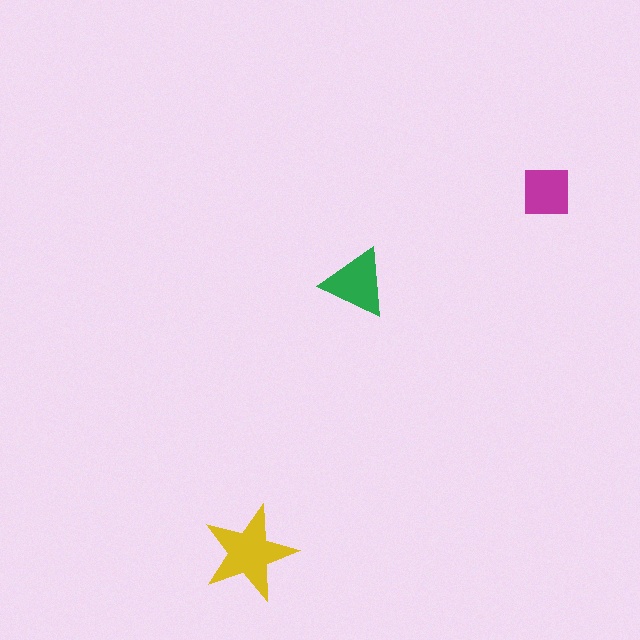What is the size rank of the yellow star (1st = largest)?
1st.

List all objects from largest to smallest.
The yellow star, the green triangle, the magenta square.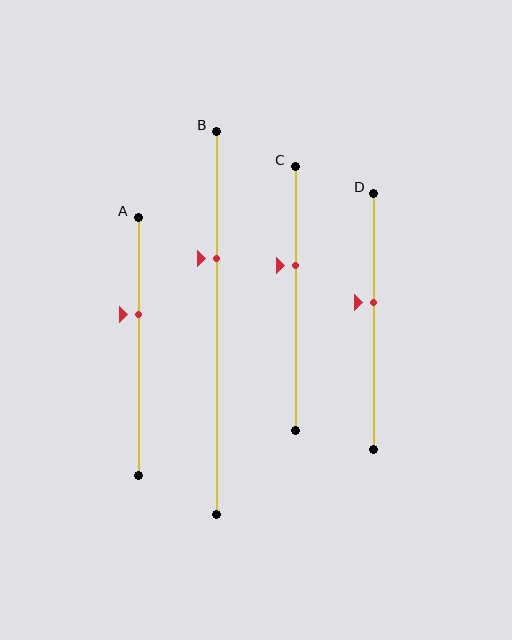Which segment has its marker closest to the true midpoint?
Segment D has its marker closest to the true midpoint.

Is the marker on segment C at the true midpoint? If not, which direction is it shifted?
No, the marker on segment C is shifted upward by about 13% of the segment length.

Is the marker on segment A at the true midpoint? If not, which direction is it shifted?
No, the marker on segment A is shifted upward by about 12% of the segment length.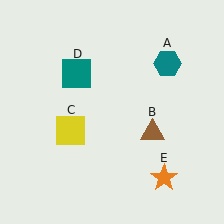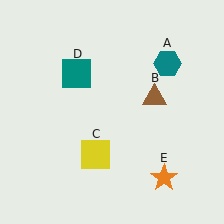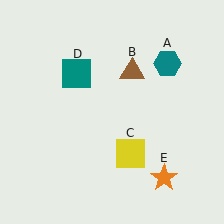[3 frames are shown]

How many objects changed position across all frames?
2 objects changed position: brown triangle (object B), yellow square (object C).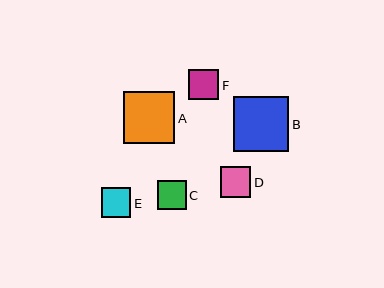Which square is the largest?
Square B is the largest with a size of approximately 55 pixels.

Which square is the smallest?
Square C is the smallest with a size of approximately 29 pixels.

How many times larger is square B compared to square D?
Square B is approximately 1.8 times the size of square D.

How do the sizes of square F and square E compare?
Square F and square E are approximately the same size.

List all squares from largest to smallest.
From largest to smallest: B, A, D, F, E, C.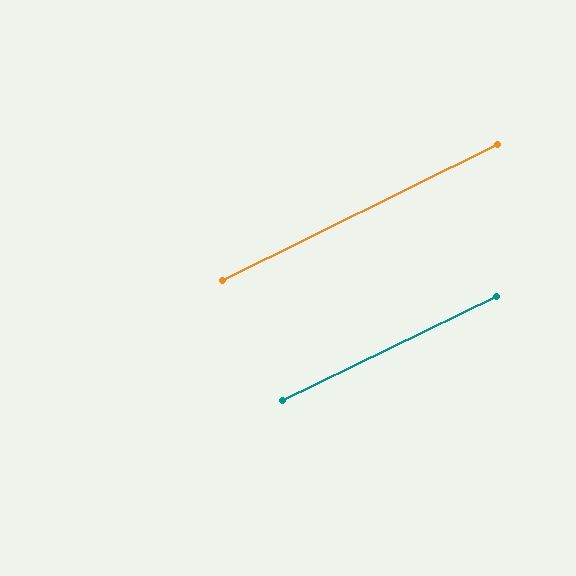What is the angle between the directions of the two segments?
Approximately 0 degrees.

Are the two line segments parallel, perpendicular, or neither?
Parallel — their directions differ by only 0.4°.